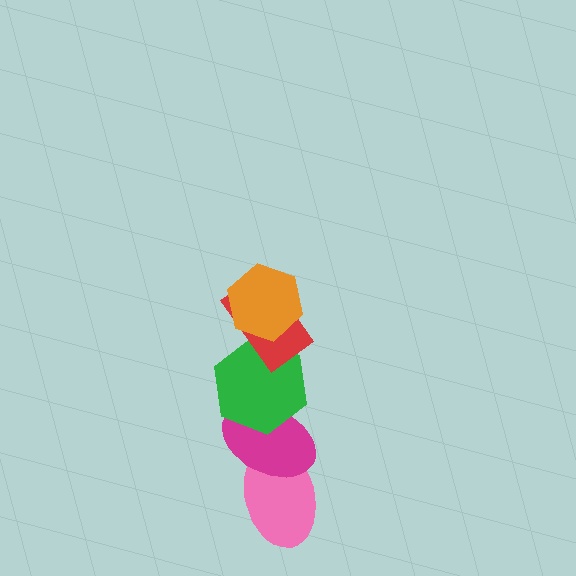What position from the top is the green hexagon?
The green hexagon is 3rd from the top.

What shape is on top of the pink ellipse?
The magenta ellipse is on top of the pink ellipse.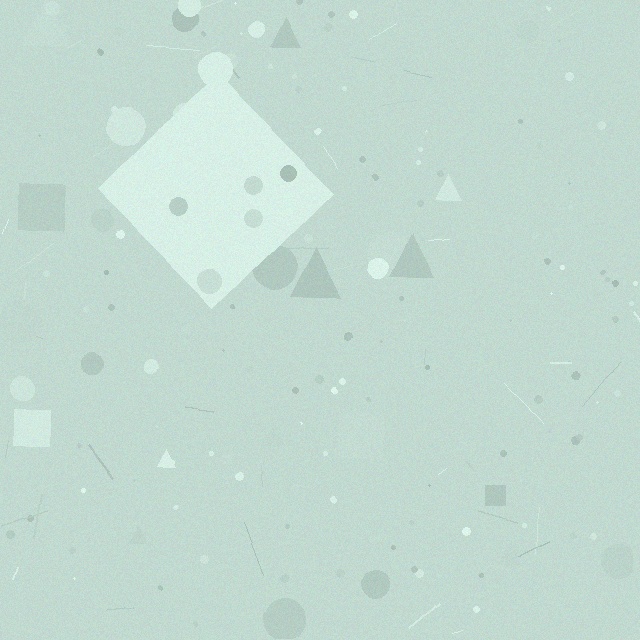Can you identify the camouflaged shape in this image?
The camouflaged shape is a diamond.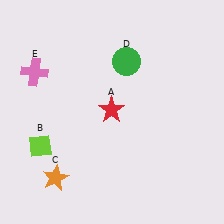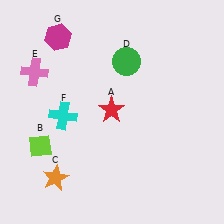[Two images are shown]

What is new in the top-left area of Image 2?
A magenta hexagon (G) was added in the top-left area of Image 2.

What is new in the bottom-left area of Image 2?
A cyan cross (F) was added in the bottom-left area of Image 2.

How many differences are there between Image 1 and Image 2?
There are 2 differences between the two images.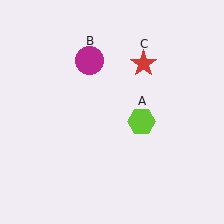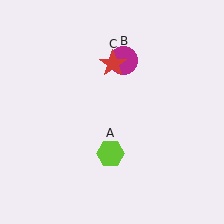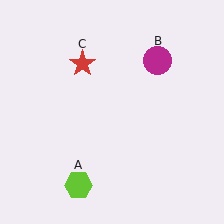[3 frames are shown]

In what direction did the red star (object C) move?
The red star (object C) moved left.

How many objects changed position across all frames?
3 objects changed position: lime hexagon (object A), magenta circle (object B), red star (object C).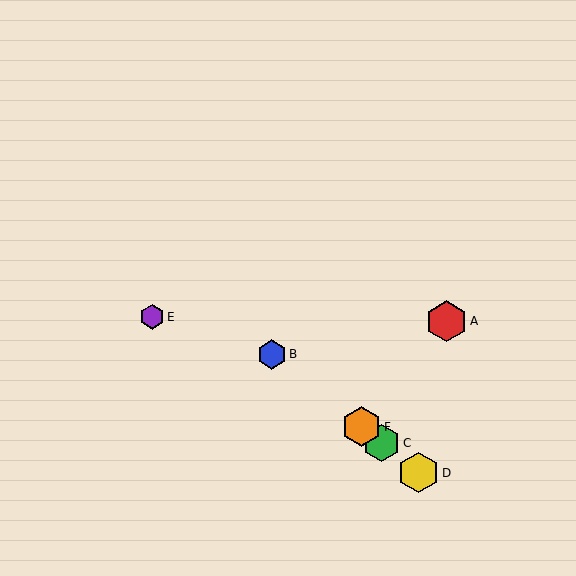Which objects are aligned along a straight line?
Objects B, C, D, F are aligned along a straight line.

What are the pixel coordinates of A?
Object A is at (447, 321).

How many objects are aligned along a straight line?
4 objects (B, C, D, F) are aligned along a straight line.